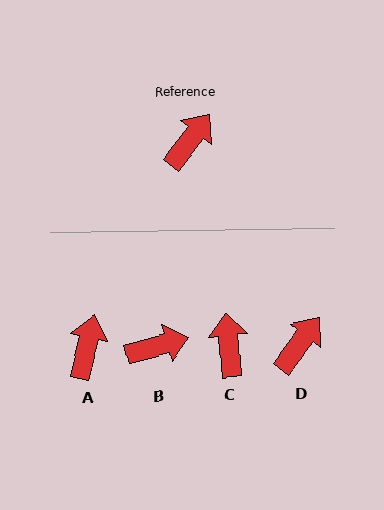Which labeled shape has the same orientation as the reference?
D.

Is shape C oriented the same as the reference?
No, it is off by about 43 degrees.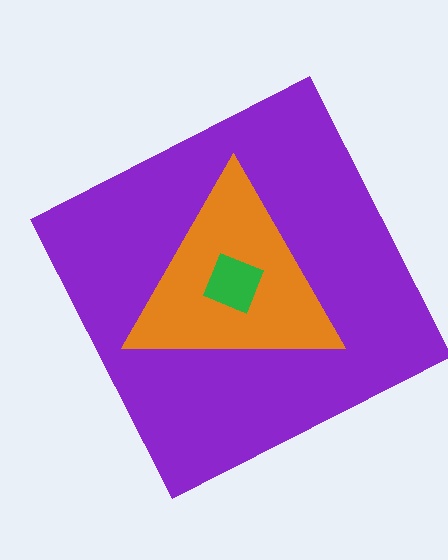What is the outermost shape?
The purple square.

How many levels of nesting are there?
3.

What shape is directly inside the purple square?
The orange triangle.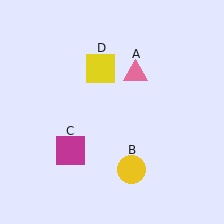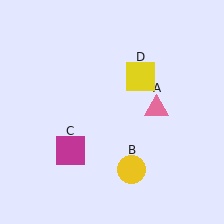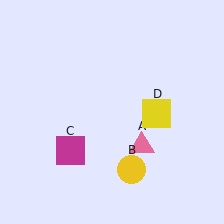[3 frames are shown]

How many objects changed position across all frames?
2 objects changed position: pink triangle (object A), yellow square (object D).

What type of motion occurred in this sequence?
The pink triangle (object A), yellow square (object D) rotated clockwise around the center of the scene.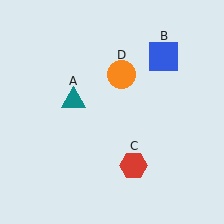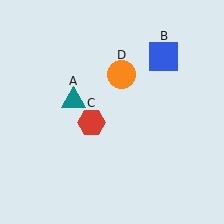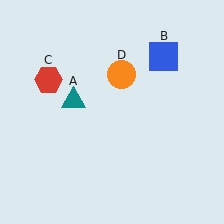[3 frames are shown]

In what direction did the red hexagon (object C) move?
The red hexagon (object C) moved up and to the left.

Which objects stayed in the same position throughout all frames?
Teal triangle (object A) and blue square (object B) and orange circle (object D) remained stationary.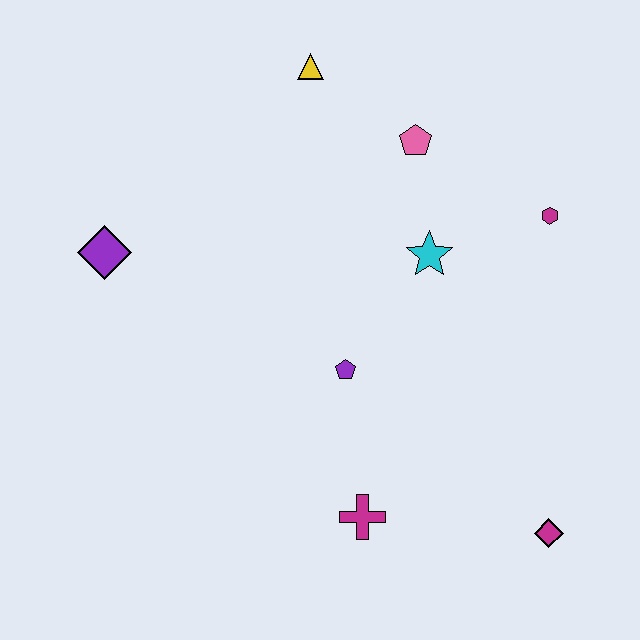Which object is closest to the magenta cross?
The purple pentagon is closest to the magenta cross.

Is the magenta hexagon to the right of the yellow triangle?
Yes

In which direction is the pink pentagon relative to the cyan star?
The pink pentagon is above the cyan star.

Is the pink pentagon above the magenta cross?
Yes